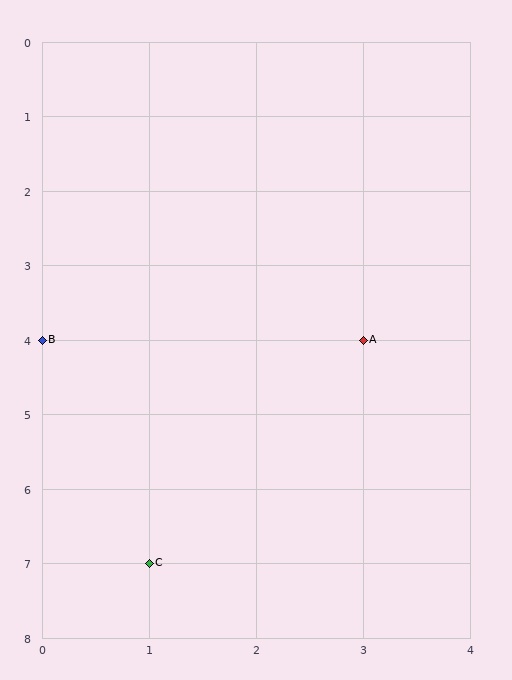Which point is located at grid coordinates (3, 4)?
Point A is at (3, 4).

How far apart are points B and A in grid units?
Points B and A are 3 columns apart.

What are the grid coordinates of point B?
Point B is at grid coordinates (0, 4).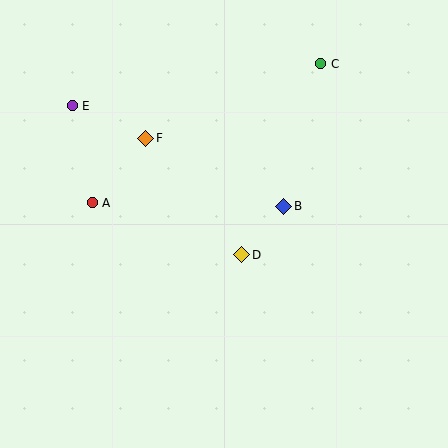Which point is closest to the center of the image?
Point D at (242, 255) is closest to the center.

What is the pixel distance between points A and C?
The distance between A and C is 267 pixels.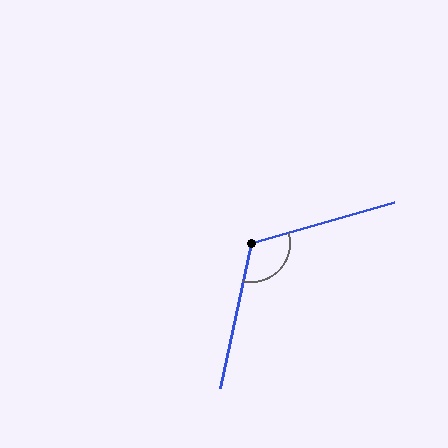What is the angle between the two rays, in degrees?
Approximately 118 degrees.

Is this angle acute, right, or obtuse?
It is obtuse.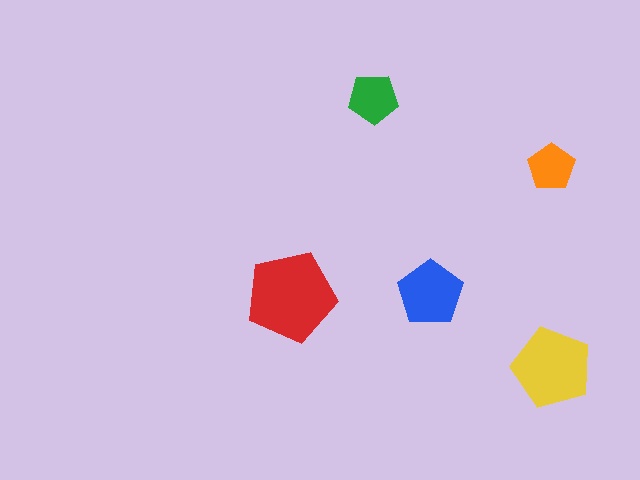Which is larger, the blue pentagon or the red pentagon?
The red one.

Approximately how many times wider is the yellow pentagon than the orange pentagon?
About 1.5 times wider.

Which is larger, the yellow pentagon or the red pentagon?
The red one.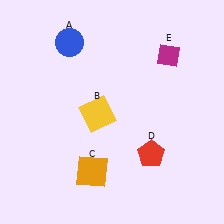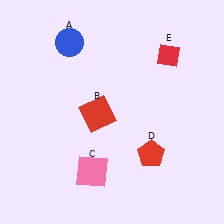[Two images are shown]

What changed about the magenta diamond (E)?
In Image 1, E is magenta. In Image 2, it changed to red.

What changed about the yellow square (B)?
In Image 1, B is yellow. In Image 2, it changed to red.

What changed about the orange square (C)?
In Image 1, C is orange. In Image 2, it changed to pink.